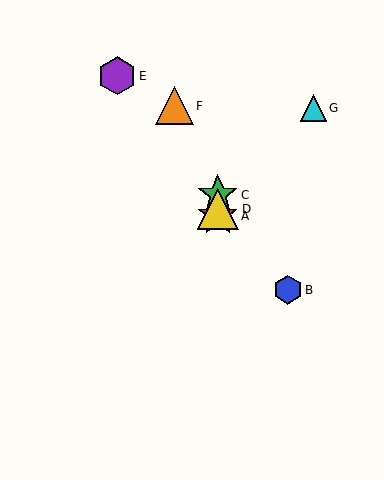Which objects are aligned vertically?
Objects A, C, D are aligned vertically.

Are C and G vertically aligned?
No, C is at x≈218 and G is at x≈313.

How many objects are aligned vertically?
3 objects (A, C, D) are aligned vertically.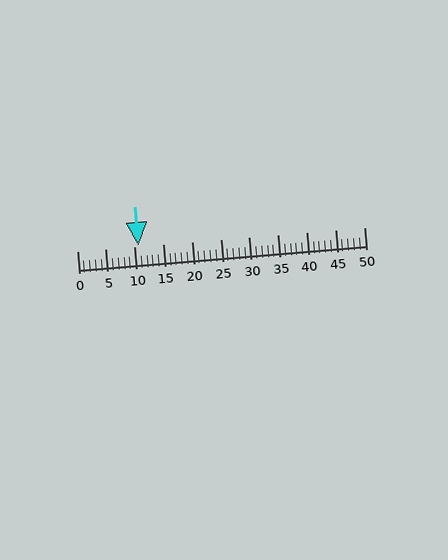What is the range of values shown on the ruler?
The ruler shows values from 0 to 50.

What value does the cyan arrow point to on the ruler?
The cyan arrow points to approximately 11.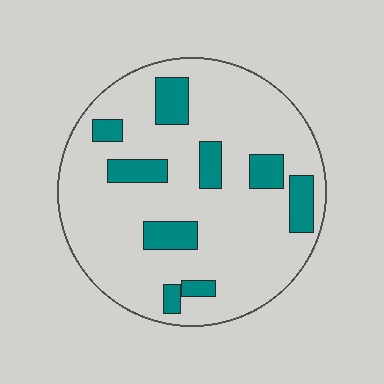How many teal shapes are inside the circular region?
9.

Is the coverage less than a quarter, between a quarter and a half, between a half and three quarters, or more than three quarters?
Less than a quarter.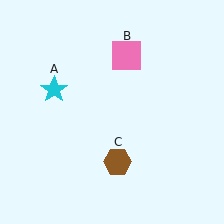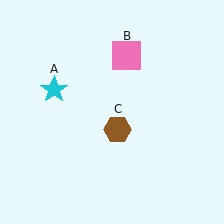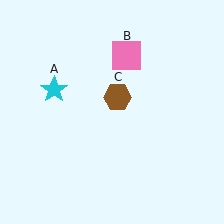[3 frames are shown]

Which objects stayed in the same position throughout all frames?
Cyan star (object A) and pink square (object B) remained stationary.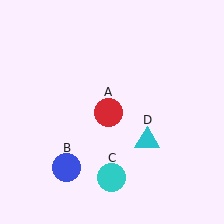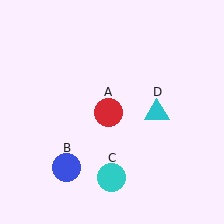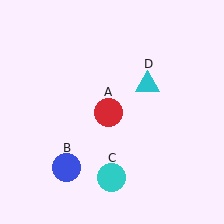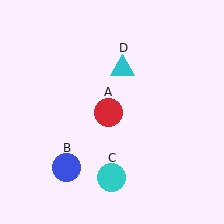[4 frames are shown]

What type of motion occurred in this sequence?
The cyan triangle (object D) rotated counterclockwise around the center of the scene.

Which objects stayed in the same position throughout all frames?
Red circle (object A) and blue circle (object B) and cyan circle (object C) remained stationary.